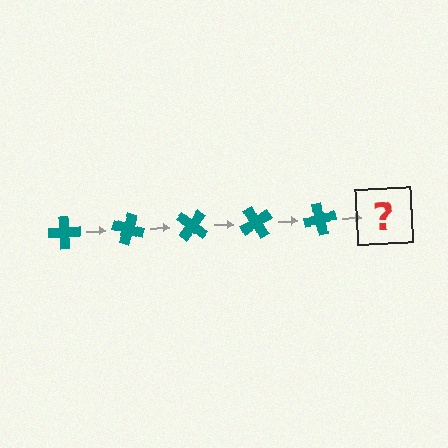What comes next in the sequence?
The next element should be a teal cross rotated 100 degrees.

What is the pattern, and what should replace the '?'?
The pattern is that the cross rotates 20 degrees each step. The '?' should be a teal cross rotated 100 degrees.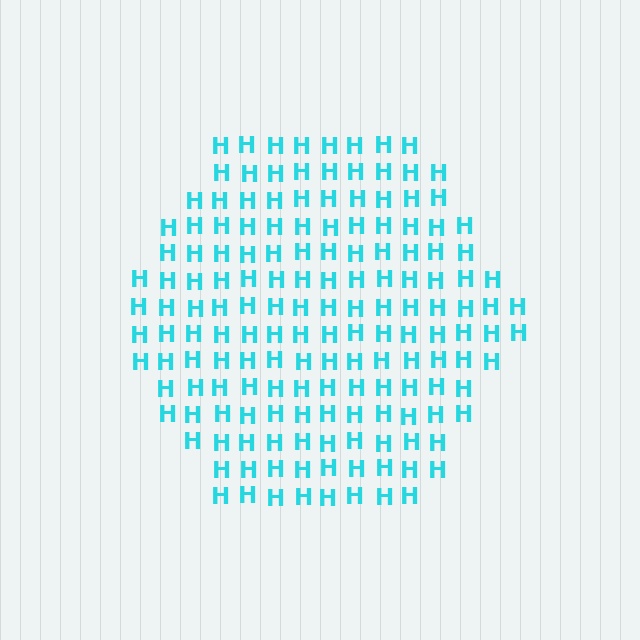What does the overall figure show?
The overall figure shows a hexagon.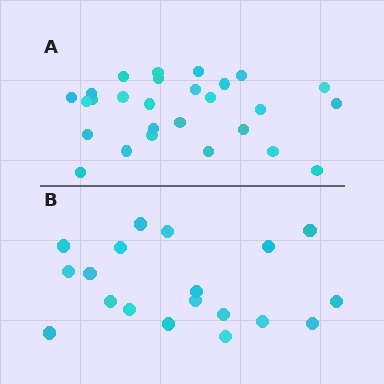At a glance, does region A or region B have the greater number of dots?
Region A (the top region) has more dots.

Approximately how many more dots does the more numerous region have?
Region A has roughly 8 or so more dots than region B.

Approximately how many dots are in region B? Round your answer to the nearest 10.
About 20 dots. (The exact count is 19, which rounds to 20.)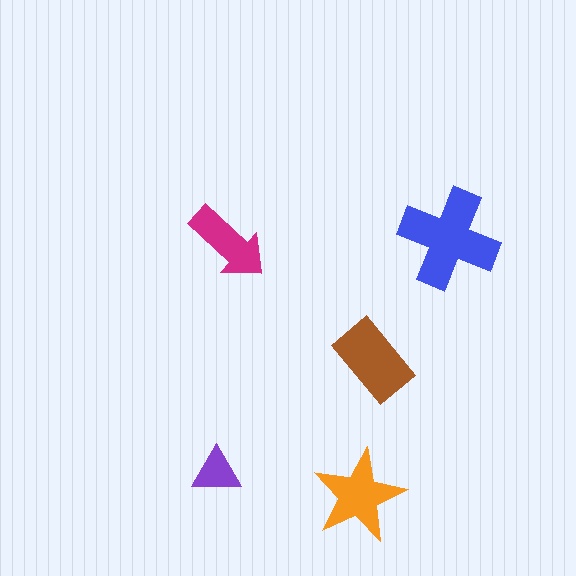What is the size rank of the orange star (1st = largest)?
3rd.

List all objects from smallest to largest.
The purple triangle, the magenta arrow, the orange star, the brown rectangle, the blue cross.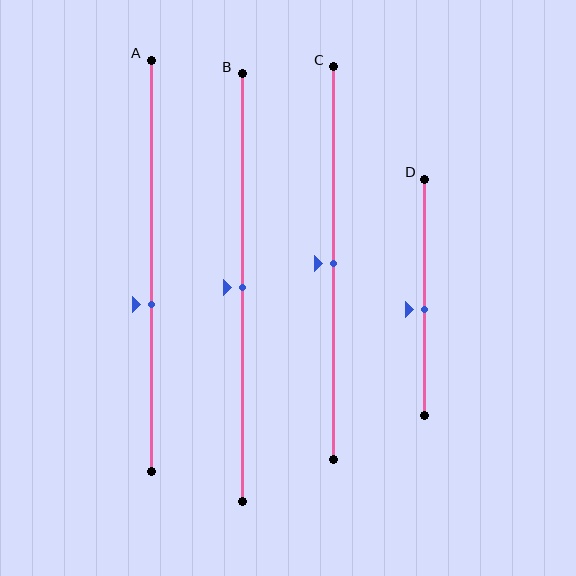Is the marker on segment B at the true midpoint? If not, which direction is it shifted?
Yes, the marker on segment B is at the true midpoint.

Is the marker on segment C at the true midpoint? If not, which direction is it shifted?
Yes, the marker on segment C is at the true midpoint.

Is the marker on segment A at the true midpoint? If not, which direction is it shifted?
No, the marker on segment A is shifted downward by about 9% of the segment length.